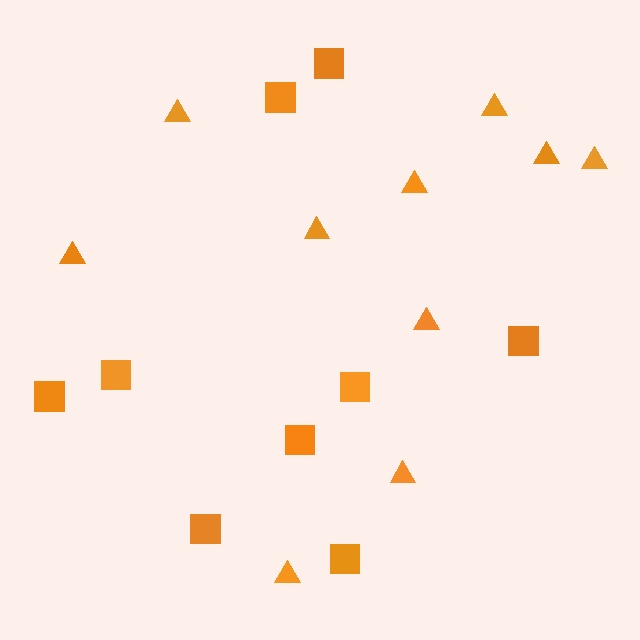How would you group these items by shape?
There are 2 groups: one group of squares (9) and one group of triangles (10).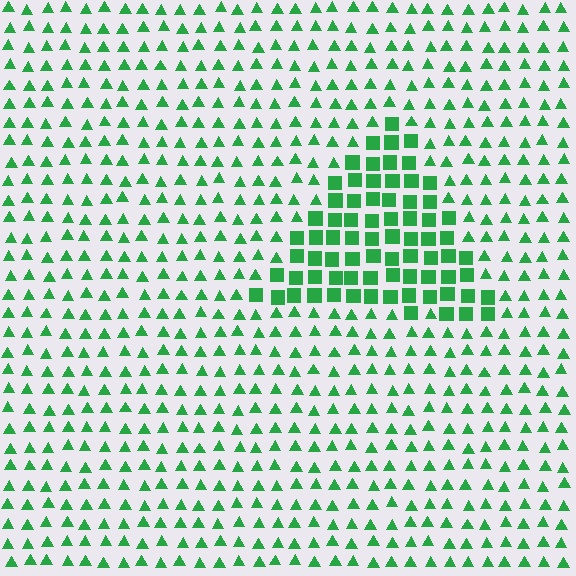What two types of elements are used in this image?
The image uses squares inside the triangle region and triangles outside it.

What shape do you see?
I see a triangle.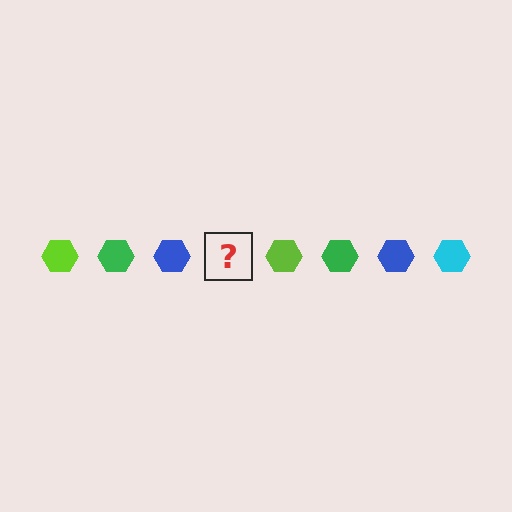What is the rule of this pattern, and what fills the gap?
The rule is that the pattern cycles through lime, green, blue, cyan hexagons. The gap should be filled with a cyan hexagon.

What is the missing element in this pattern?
The missing element is a cyan hexagon.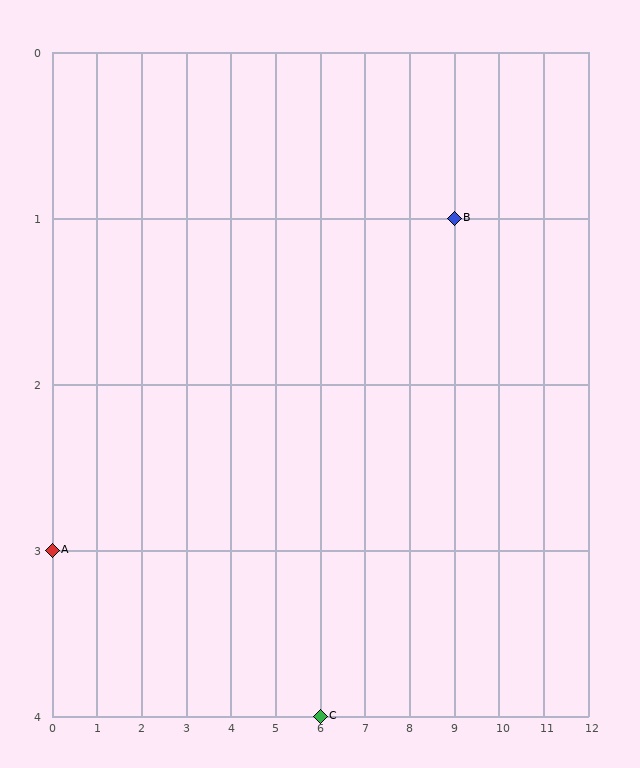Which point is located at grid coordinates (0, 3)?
Point A is at (0, 3).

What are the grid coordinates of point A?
Point A is at grid coordinates (0, 3).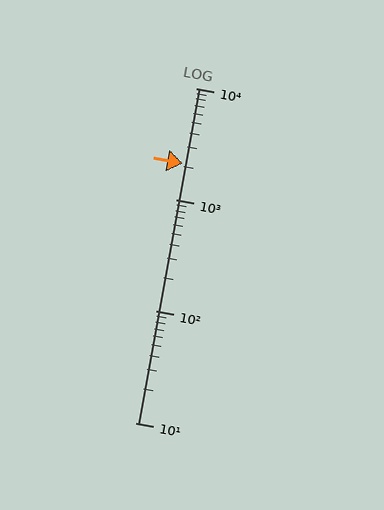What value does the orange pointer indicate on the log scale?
The pointer indicates approximately 2100.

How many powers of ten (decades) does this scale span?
The scale spans 3 decades, from 10 to 10000.